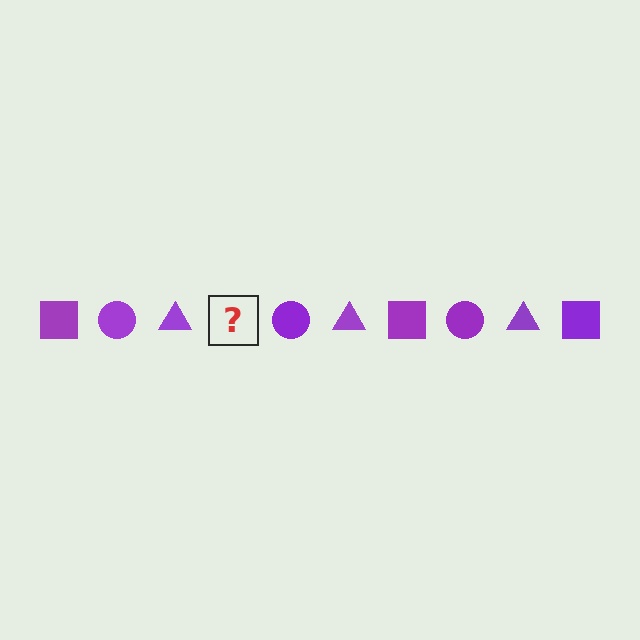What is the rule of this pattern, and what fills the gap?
The rule is that the pattern cycles through square, circle, triangle shapes in purple. The gap should be filled with a purple square.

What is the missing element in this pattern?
The missing element is a purple square.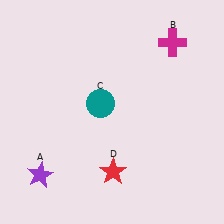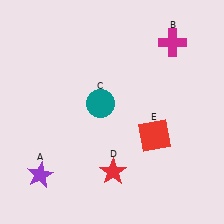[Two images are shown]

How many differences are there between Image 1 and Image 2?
There is 1 difference between the two images.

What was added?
A red square (E) was added in Image 2.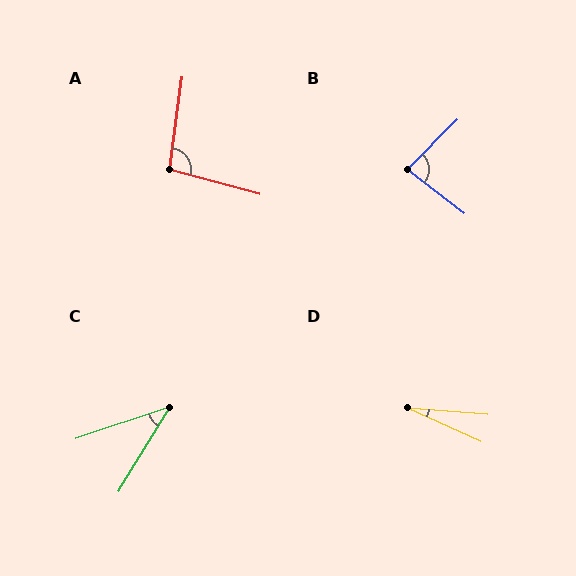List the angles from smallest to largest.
D (20°), C (40°), B (82°), A (97°).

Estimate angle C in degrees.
Approximately 40 degrees.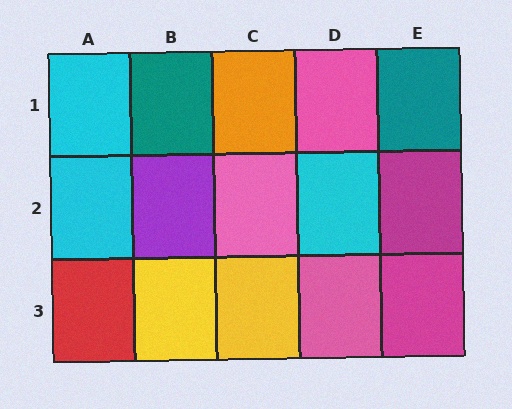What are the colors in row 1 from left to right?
Cyan, teal, orange, pink, teal.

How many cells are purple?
1 cell is purple.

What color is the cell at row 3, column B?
Yellow.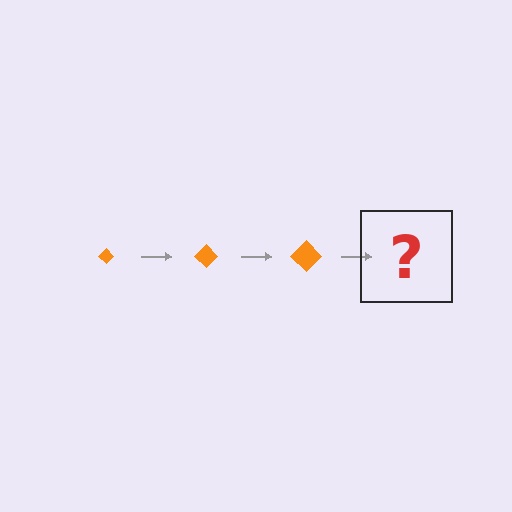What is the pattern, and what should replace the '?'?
The pattern is that the diamond gets progressively larger each step. The '?' should be an orange diamond, larger than the previous one.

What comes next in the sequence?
The next element should be an orange diamond, larger than the previous one.